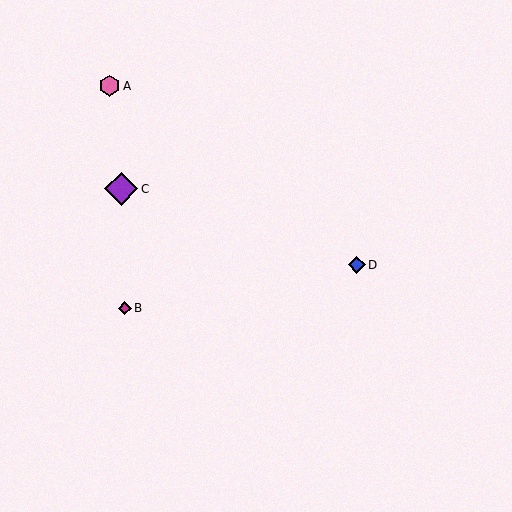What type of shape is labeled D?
Shape D is a blue diamond.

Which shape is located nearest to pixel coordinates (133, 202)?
The purple diamond (labeled C) at (121, 189) is nearest to that location.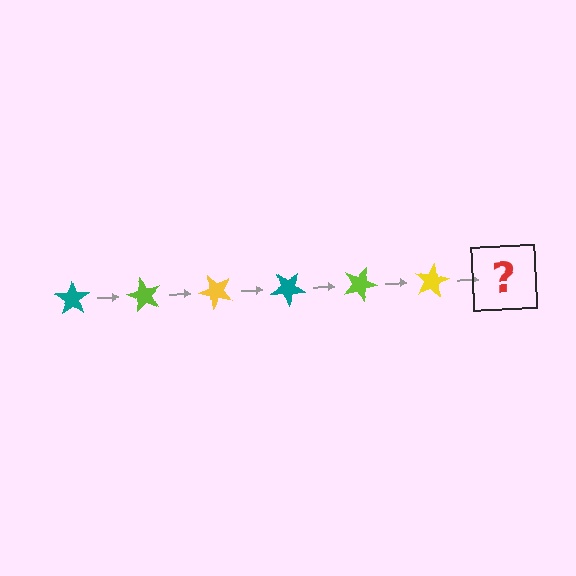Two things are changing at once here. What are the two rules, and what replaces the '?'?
The two rules are that it rotates 60 degrees each step and the color cycles through teal, lime, and yellow. The '?' should be a teal star, rotated 360 degrees from the start.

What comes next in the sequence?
The next element should be a teal star, rotated 360 degrees from the start.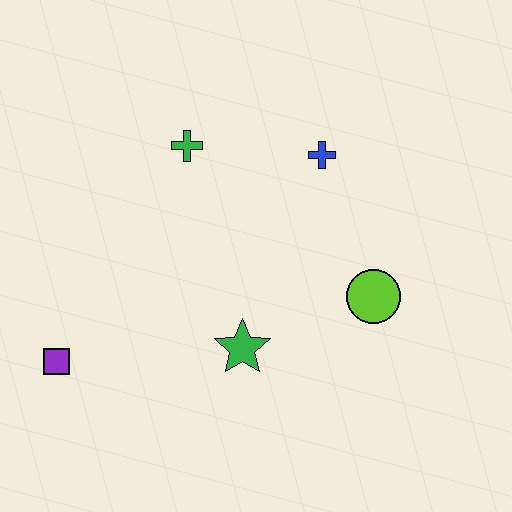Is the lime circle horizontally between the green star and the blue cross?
No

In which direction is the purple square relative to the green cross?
The purple square is below the green cross.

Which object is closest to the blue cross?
The green cross is closest to the blue cross.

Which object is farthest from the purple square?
The blue cross is farthest from the purple square.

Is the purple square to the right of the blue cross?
No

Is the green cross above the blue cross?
Yes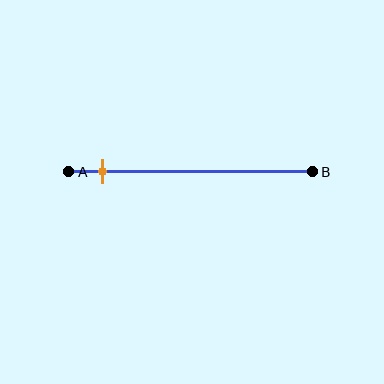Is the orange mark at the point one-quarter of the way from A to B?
No, the mark is at about 15% from A, not at the 25% one-quarter point.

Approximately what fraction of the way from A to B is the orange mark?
The orange mark is approximately 15% of the way from A to B.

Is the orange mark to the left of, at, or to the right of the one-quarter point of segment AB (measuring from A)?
The orange mark is to the left of the one-quarter point of segment AB.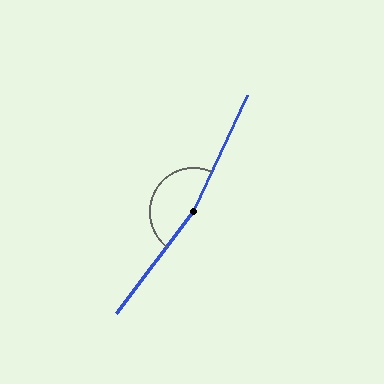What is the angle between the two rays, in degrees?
Approximately 167 degrees.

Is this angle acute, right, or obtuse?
It is obtuse.